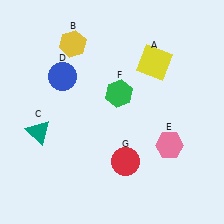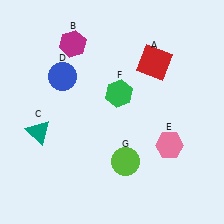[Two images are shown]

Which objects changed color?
A changed from yellow to red. B changed from yellow to magenta. G changed from red to lime.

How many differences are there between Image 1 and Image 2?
There are 3 differences between the two images.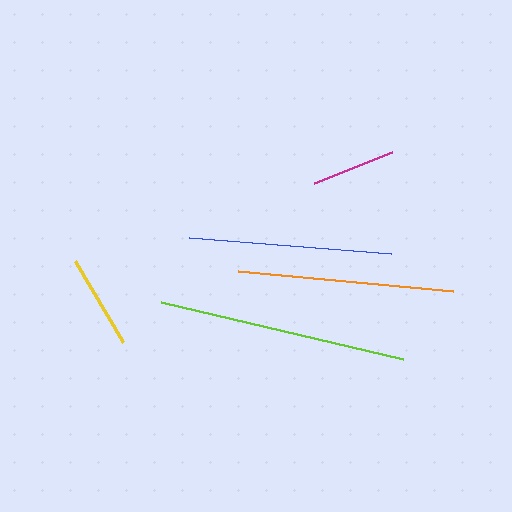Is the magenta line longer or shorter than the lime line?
The lime line is longer than the magenta line.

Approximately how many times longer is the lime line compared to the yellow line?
The lime line is approximately 2.6 times the length of the yellow line.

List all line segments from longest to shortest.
From longest to shortest: lime, orange, blue, yellow, magenta.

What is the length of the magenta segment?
The magenta segment is approximately 84 pixels long.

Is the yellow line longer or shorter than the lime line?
The lime line is longer than the yellow line.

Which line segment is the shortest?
The magenta line is the shortest at approximately 84 pixels.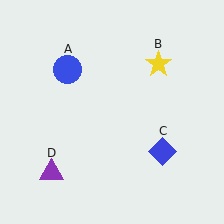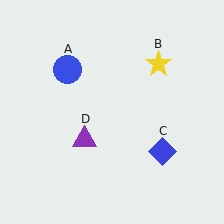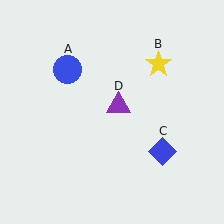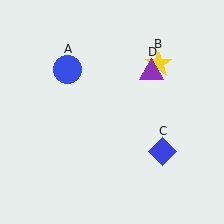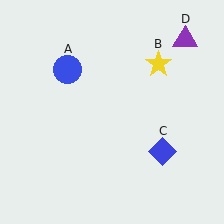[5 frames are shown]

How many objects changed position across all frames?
1 object changed position: purple triangle (object D).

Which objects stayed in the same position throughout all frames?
Blue circle (object A) and yellow star (object B) and blue diamond (object C) remained stationary.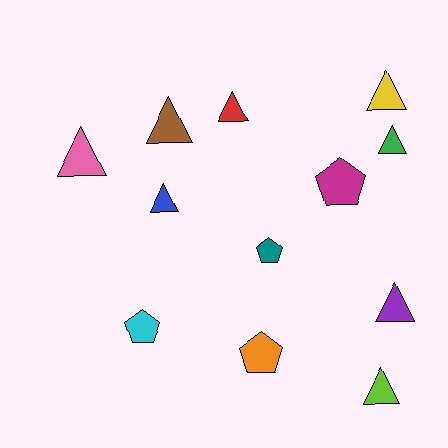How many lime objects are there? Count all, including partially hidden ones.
There is 1 lime object.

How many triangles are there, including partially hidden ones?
There are 8 triangles.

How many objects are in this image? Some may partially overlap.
There are 12 objects.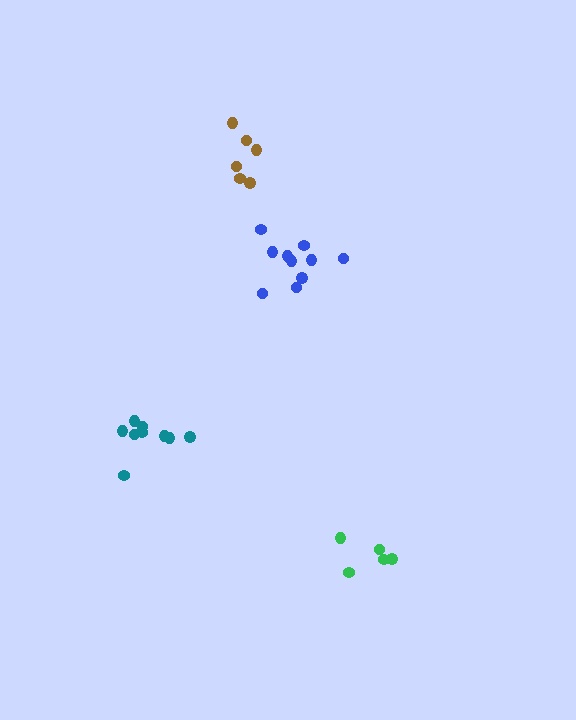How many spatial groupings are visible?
There are 4 spatial groupings.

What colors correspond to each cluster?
The clusters are colored: teal, green, blue, brown.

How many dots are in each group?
Group 1: 9 dots, Group 2: 5 dots, Group 3: 10 dots, Group 4: 6 dots (30 total).